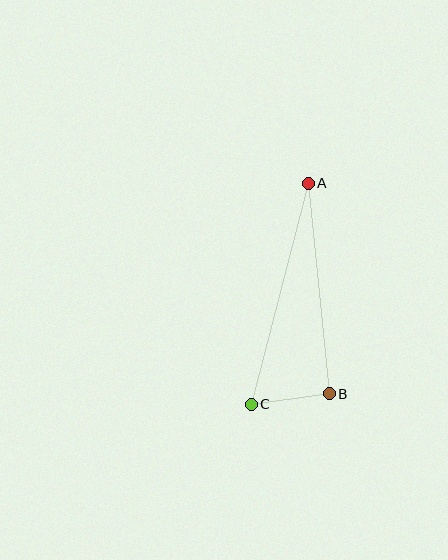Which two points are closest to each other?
Points B and C are closest to each other.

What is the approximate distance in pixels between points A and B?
The distance between A and B is approximately 212 pixels.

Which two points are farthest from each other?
Points A and C are farthest from each other.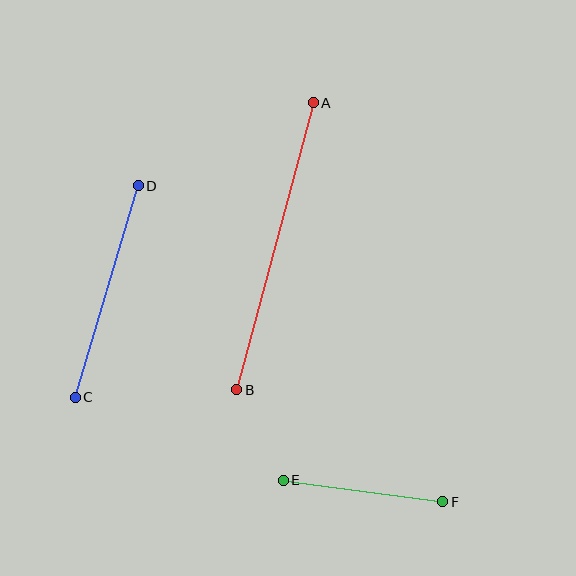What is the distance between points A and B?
The distance is approximately 297 pixels.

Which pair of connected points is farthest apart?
Points A and B are farthest apart.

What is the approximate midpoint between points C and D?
The midpoint is at approximately (107, 292) pixels.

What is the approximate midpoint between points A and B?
The midpoint is at approximately (275, 246) pixels.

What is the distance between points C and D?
The distance is approximately 221 pixels.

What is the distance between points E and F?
The distance is approximately 161 pixels.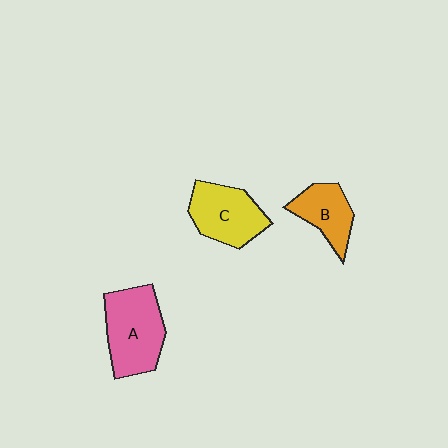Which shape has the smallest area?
Shape B (orange).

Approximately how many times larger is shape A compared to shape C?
Approximately 1.2 times.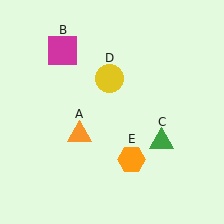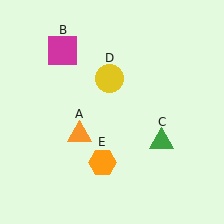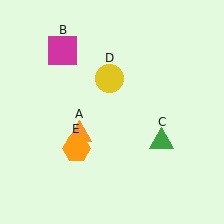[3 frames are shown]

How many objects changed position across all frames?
1 object changed position: orange hexagon (object E).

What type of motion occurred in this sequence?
The orange hexagon (object E) rotated clockwise around the center of the scene.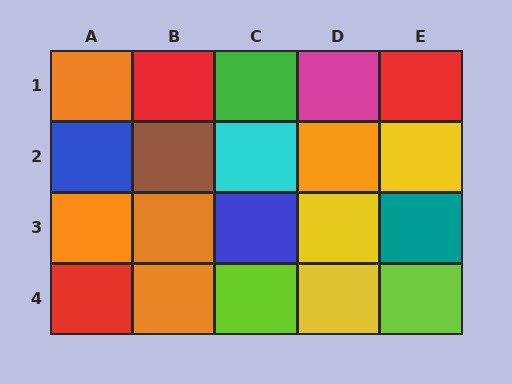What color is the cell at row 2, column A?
Blue.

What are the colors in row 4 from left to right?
Red, orange, lime, yellow, lime.